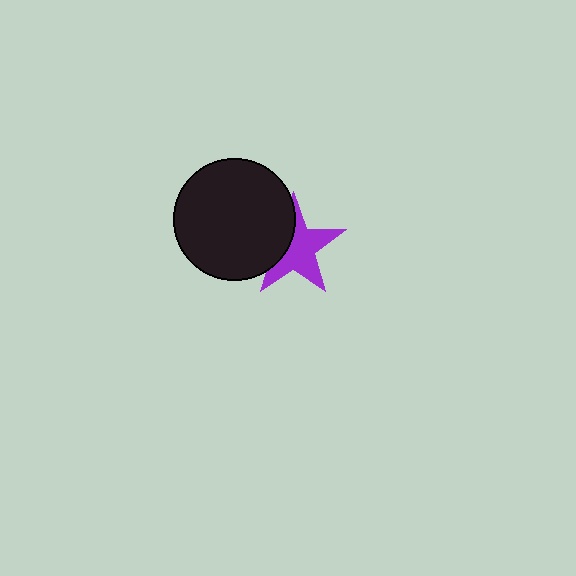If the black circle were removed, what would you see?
You would see the complete purple star.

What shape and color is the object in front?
The object in front is a black circle.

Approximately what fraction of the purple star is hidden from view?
Roughly 35% of the purple star is hidden behind the black circle.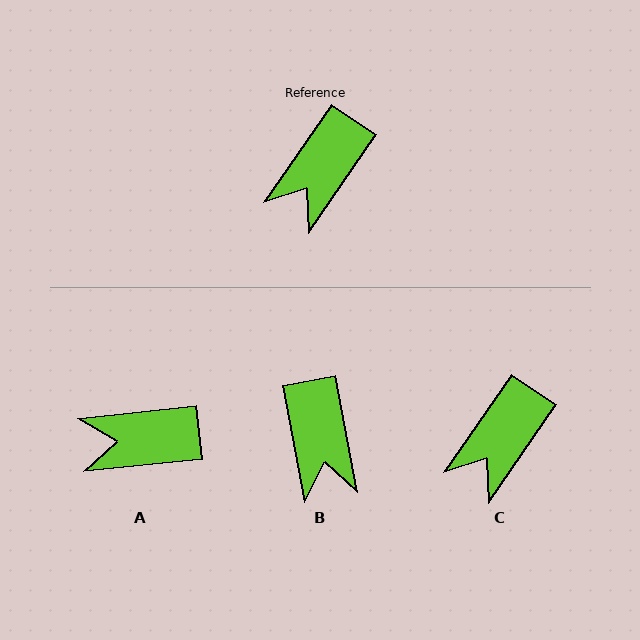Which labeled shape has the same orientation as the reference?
C.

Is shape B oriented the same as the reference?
No, it is off by about 45 degrees.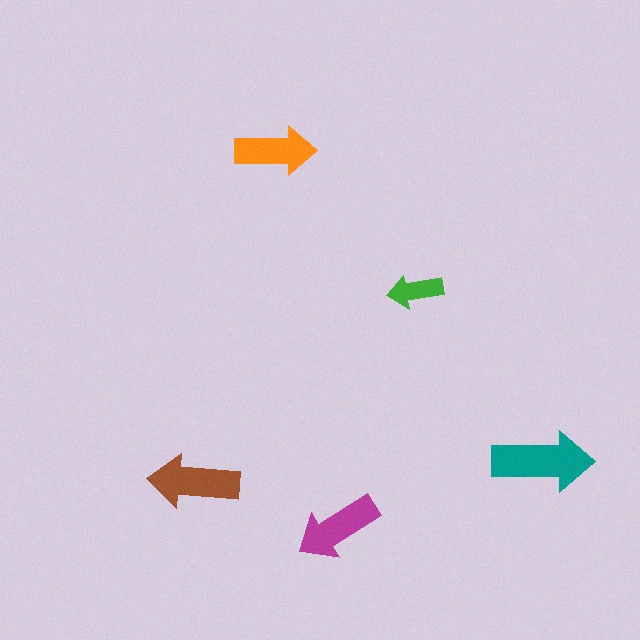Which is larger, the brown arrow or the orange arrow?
The brown one.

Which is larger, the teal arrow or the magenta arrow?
The teal one.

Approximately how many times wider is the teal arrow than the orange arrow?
About 1.5 times wider.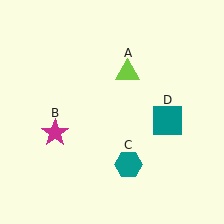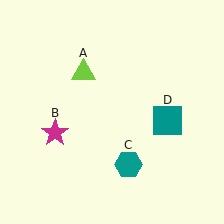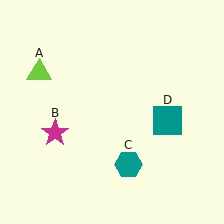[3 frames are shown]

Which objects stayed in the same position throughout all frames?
Magenta star (object B) and teal hexagon (object C) and teal square (object D) remained stationary.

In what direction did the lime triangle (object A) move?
The lime triangle (object A) moved left.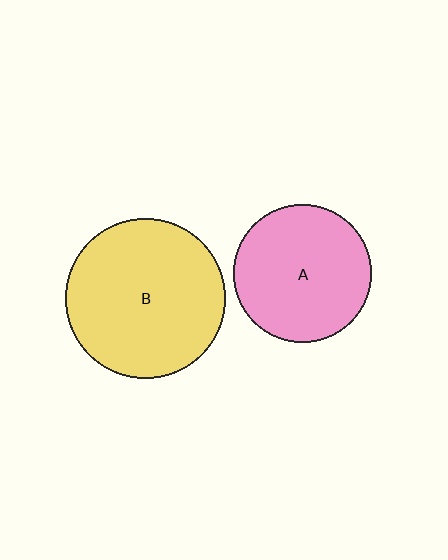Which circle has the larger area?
Circle B (yellow).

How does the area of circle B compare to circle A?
Approximately 1.3 times.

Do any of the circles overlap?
No, none of the circles overlap.